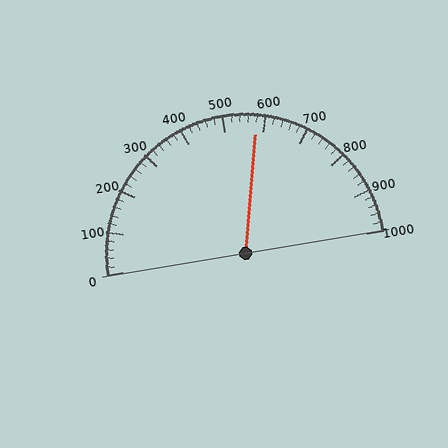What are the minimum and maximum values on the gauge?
The gauge ranges from 0 to 1000.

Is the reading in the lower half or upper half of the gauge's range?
The reading is in the upper half of the range (0 to 1000).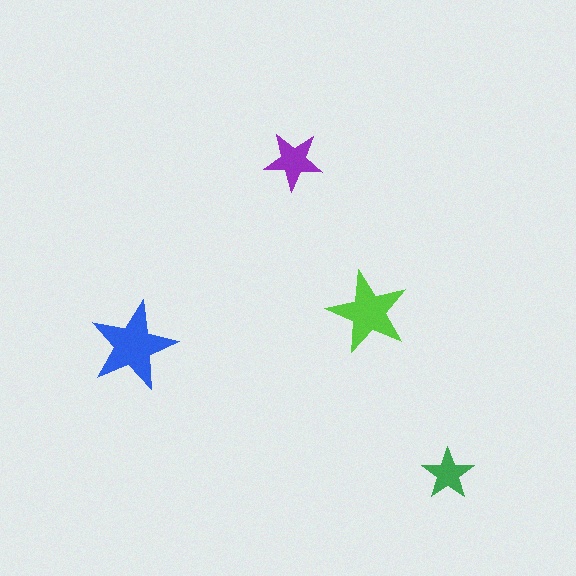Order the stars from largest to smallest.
the blue one, the lime one, the purple one, the green one.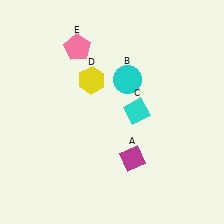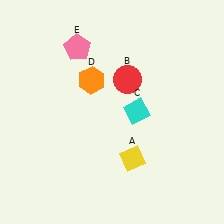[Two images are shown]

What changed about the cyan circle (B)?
In Image 1, B is cyan. In Image 2, it changed to red.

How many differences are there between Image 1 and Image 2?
There are 3 differences between the two images.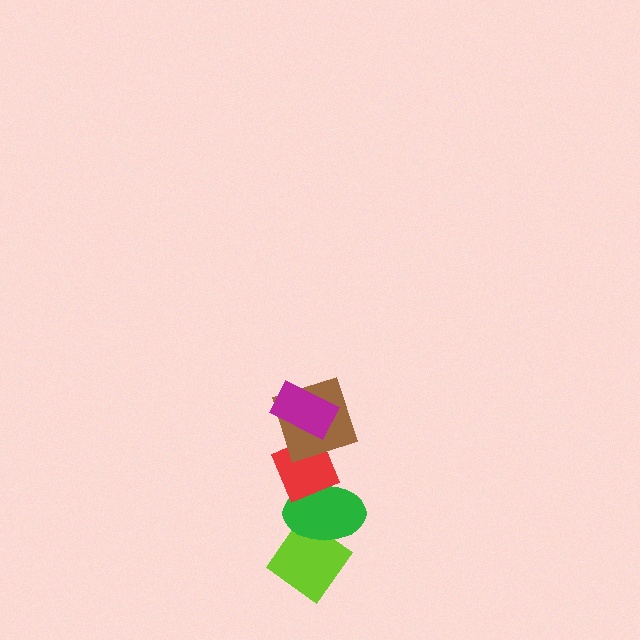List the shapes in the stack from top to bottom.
From top to bottom: the magenta rectangle, the brown square, the red diamond, the green ellipse, the lime diamond.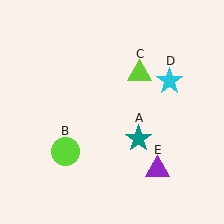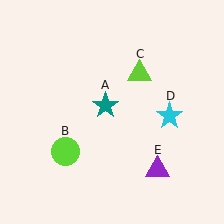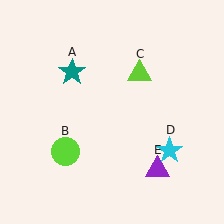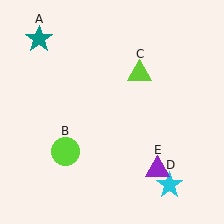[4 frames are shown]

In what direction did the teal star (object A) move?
The teal star (object A) moved up and to the left.